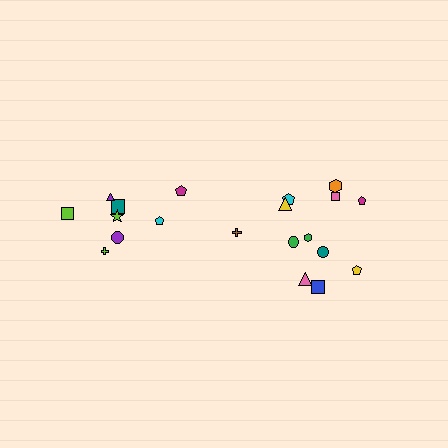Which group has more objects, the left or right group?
The right group.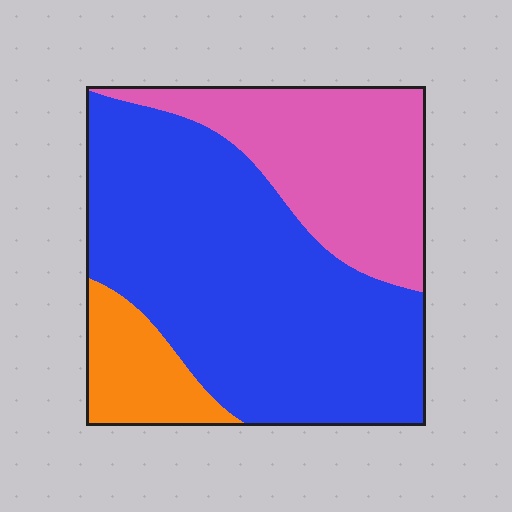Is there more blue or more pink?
Blue.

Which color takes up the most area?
Blue, at roughly 60%.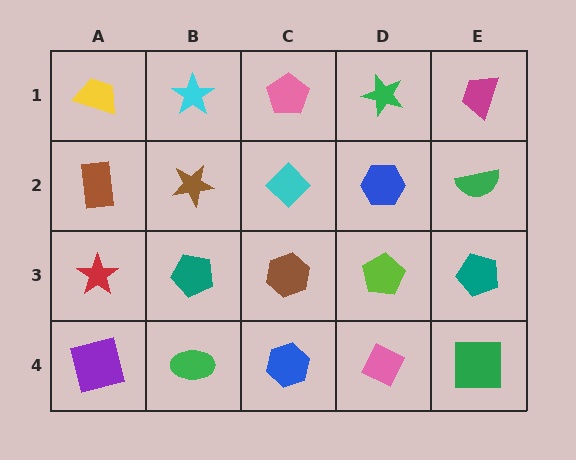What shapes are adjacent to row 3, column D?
A blue hexagon (row 2, column D), a pink diamond (row 4, column D), a brown hexagon (row 3, column C), a teal pentagon (row 3, column E).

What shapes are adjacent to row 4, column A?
A red star (row 3, column A), a green ellipse (row 4, column B).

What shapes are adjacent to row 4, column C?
A brown hexagon (row 3, column C), a green ellipse (row 4, column B), a pink diamond (row 4, column D).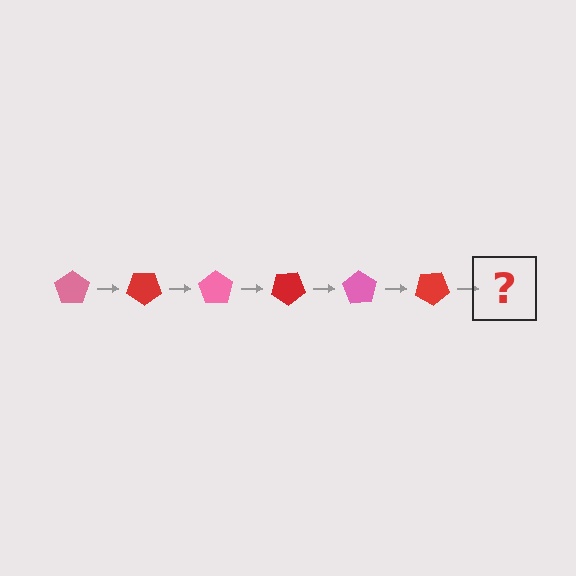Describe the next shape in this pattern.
It should be a pink pentagon, rotated 210 degrees from the start.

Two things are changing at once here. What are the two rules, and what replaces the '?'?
The two rules are that it rotates 35 degrees each step and the color cycles through pink and red. The '?' should be a pink pentagon, rotated 210 degrees from the start.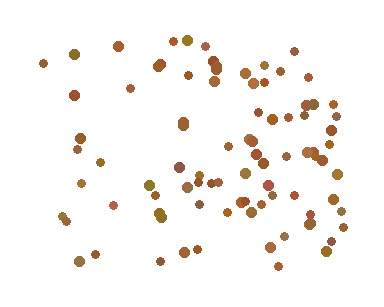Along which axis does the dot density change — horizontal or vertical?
Horizontal.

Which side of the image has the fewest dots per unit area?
The left.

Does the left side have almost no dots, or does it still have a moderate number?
Still a moderate number, just noticeably fewer than the right.